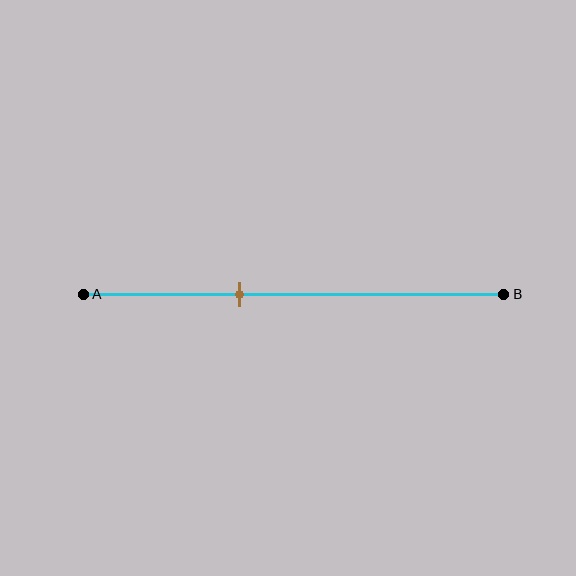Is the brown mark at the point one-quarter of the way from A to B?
No, the mark is at about 35% from A, not at the 25% one-quarter point.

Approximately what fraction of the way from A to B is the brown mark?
The brown mark is approximately 35% of the way from A to B.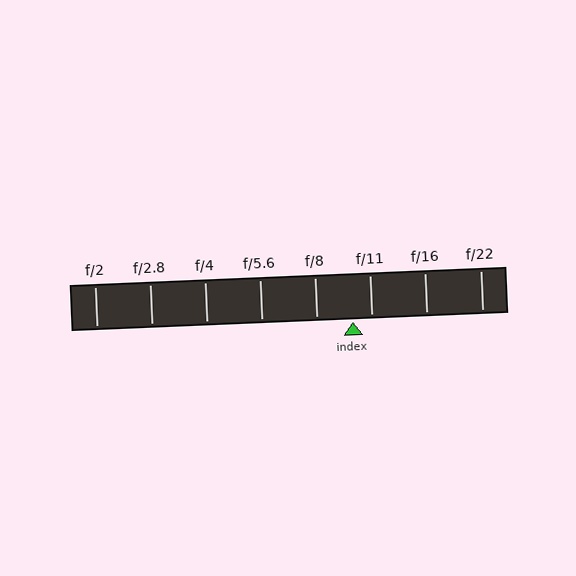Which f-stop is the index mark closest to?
The index mark is closest to f/11.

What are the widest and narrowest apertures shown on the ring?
The widest aperture shown is f/2 and the narrowest is f/22.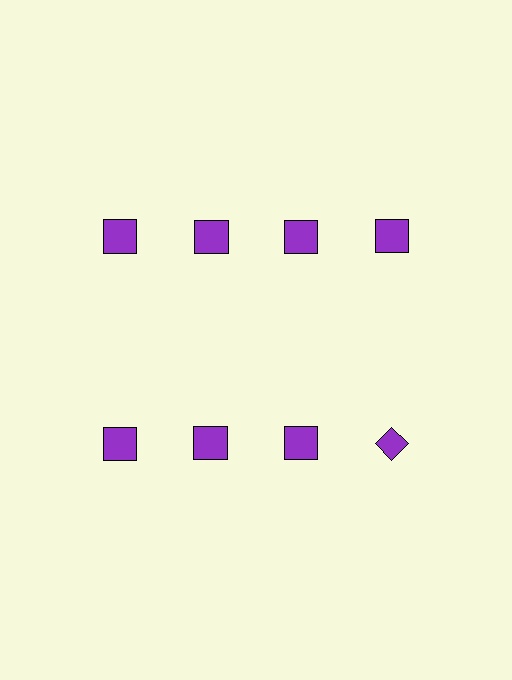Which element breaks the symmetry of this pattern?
The purple diamond in the second row, second from right column breaks the symmetry. All other shapes are purple squares.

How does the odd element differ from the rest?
It has a different shape: diamond instead of square.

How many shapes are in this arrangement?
There are 8 shapes arranged in a grid pattern.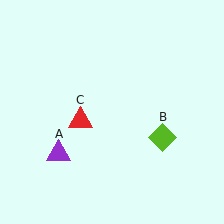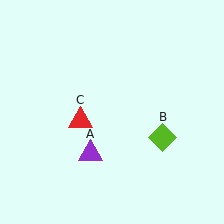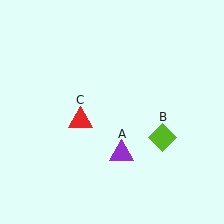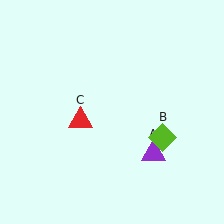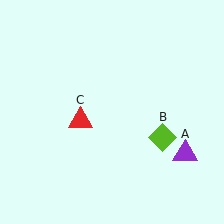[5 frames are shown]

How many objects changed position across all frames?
1 object changed position: purple triangle (object A).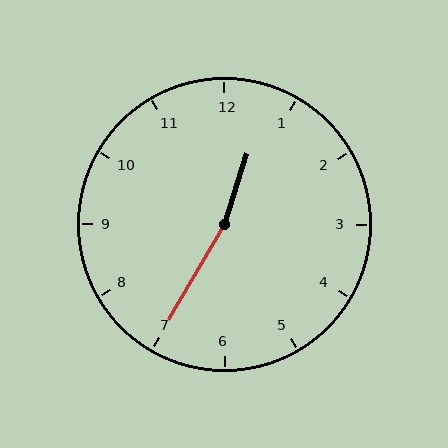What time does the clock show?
12:35.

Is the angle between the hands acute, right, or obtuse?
It is obtuse.